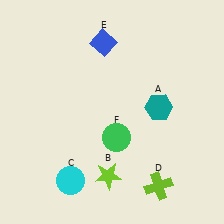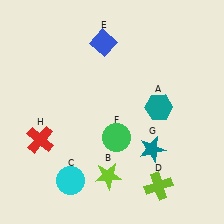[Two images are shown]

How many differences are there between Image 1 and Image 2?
There are 2 differences between the two images.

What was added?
A teal star (G), a red cross (H) were added in Image 2.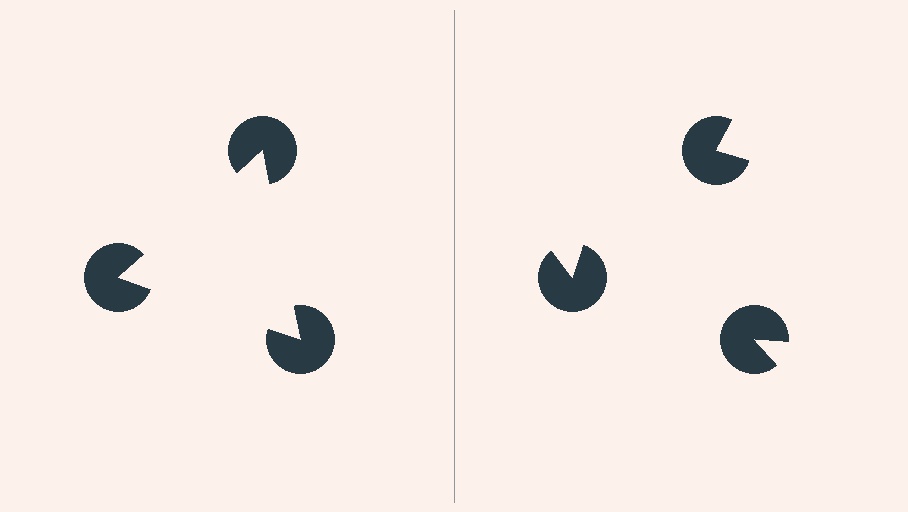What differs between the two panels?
The pac-man discs are positioned identically on both sides; only the wedge orientations differ. On the left they align to a triangle; on the right they are misaligned.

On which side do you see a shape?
An illusory triangle appears on the left side. On the right side the wedge cuts are rotated, so no coherent shape forms.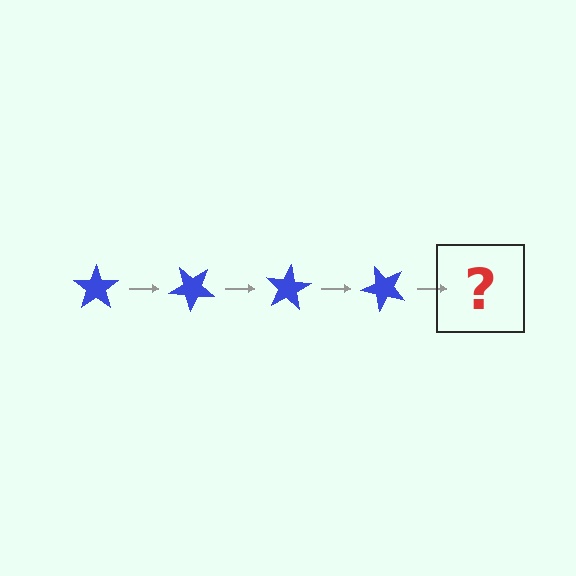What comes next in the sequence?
The next element should be a blue star rotated 160 degrees.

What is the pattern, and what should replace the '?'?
The pattern is that the star rotates 40 degrees each step. The '?' should be a blue star rotated 160 degrees.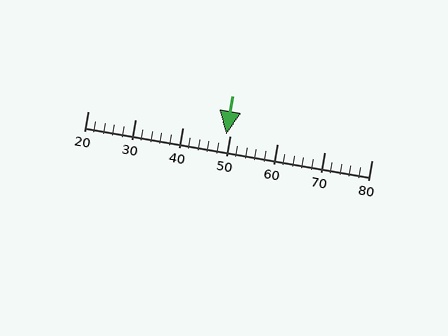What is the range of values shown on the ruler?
The ruler shows values from 20 to 80.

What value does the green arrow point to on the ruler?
The green arrow points to approximately 49.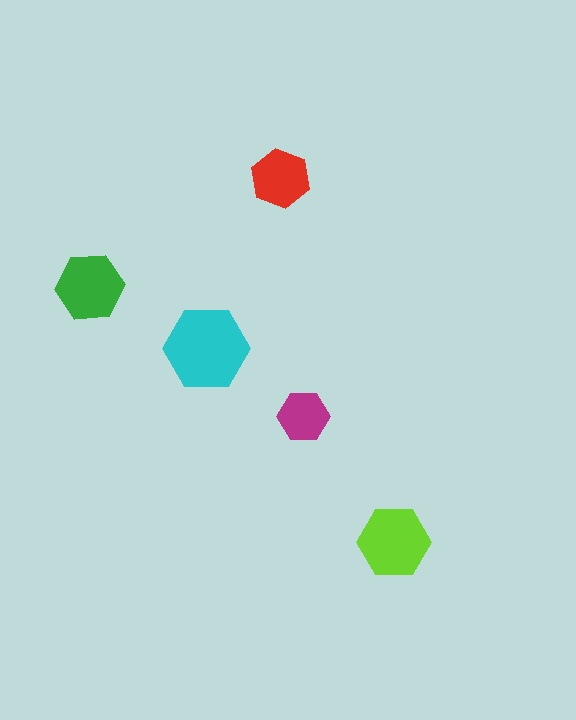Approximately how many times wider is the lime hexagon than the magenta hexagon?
About 1.5 times wider.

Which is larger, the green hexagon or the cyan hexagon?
The cyan one.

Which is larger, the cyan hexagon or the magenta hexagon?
The cyan one.